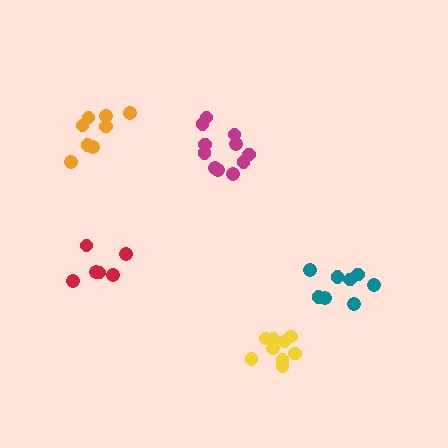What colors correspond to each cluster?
The clusters are colored: teal, magenta, yellow, orange, red.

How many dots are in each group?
Group 1: 8 dots, Group 2: 11 dots, Group 3: 9 dots, Group 4: 8 dots, Group 5: 6 dots (42 total).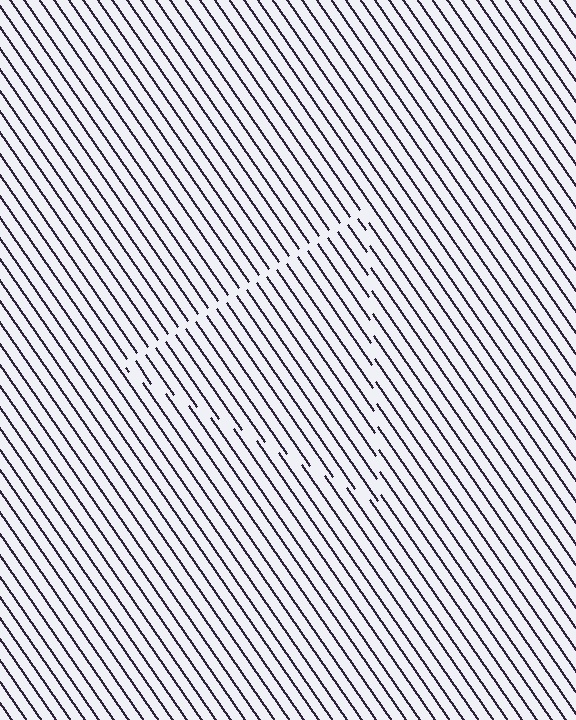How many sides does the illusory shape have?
3 sides — the line-ends trace a triangle.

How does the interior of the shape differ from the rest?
The interior of the shape contains the same grating, shifted by half a period — the contour is defined by the phase discontinuity where line-ends from the inner and outer gratings abut.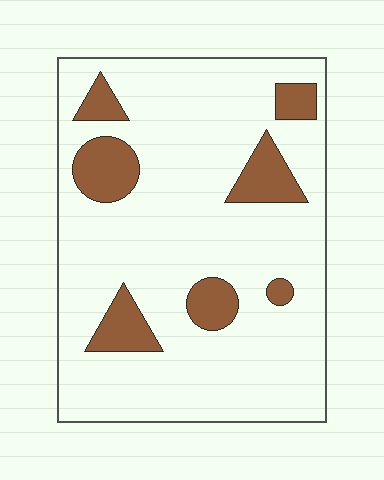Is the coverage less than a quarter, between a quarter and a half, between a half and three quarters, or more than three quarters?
Less than a quarter.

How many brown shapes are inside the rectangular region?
7.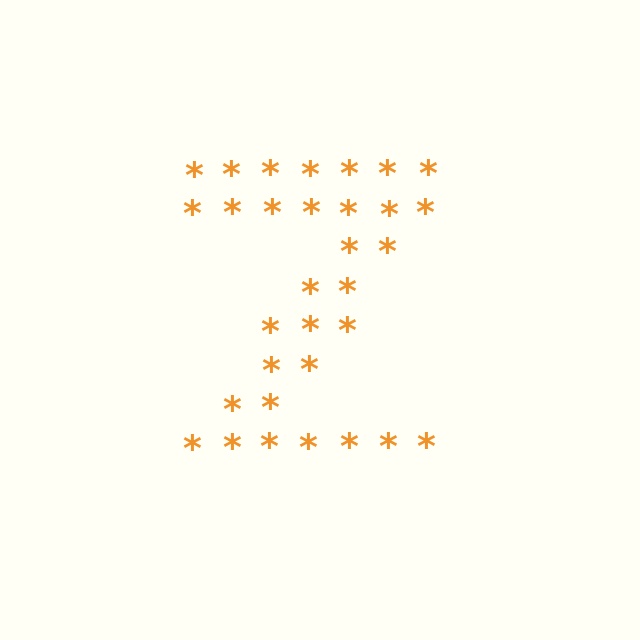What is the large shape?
The large shape is the letter Z.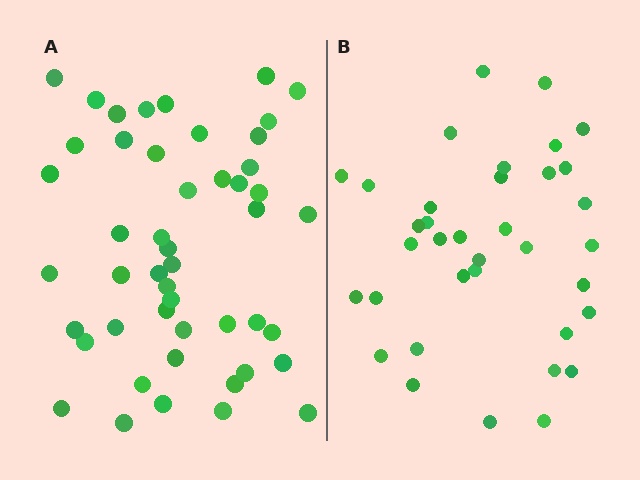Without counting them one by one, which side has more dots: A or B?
Region A (the left region) has more dots.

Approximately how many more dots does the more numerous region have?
Region A has roughly 12 or so more dots than region B.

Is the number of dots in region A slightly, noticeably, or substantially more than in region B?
Region A has noticeably more, but not dramatically so. The ratio is roughly 1.3 to 1.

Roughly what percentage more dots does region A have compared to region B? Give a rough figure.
About 35% more.